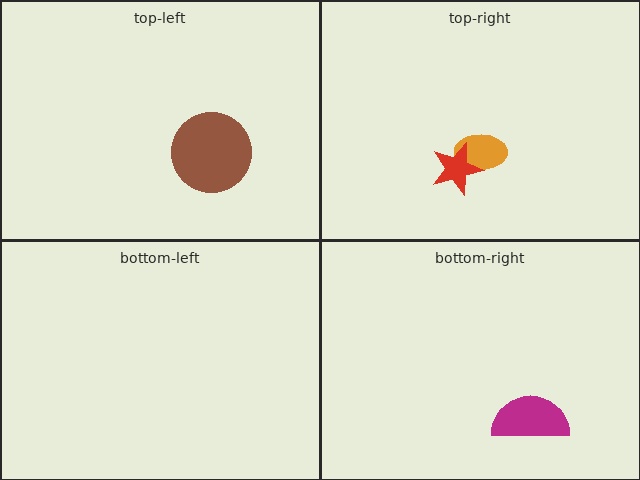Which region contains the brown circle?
The top-left region.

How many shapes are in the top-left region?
1.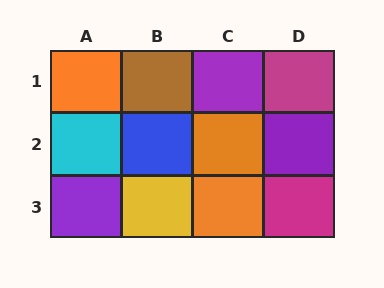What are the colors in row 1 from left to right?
Orange, brown, purple, magenta.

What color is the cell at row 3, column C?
Orange.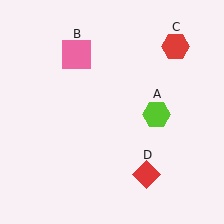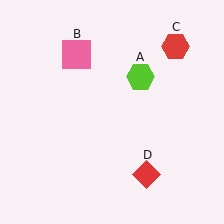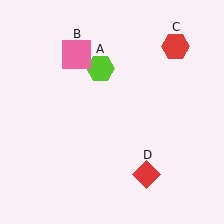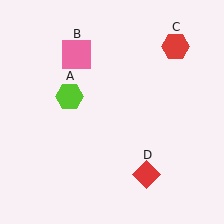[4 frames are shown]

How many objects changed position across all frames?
1 object changed position: lime hexagon (object A).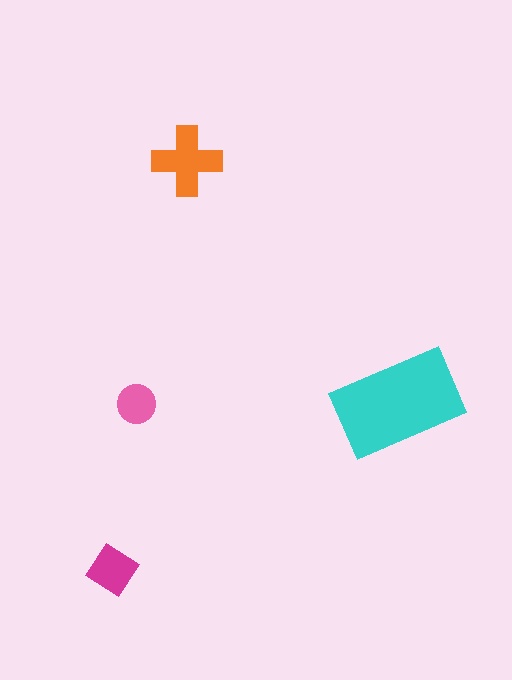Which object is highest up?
The orange cross is topmost.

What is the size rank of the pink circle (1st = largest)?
4th.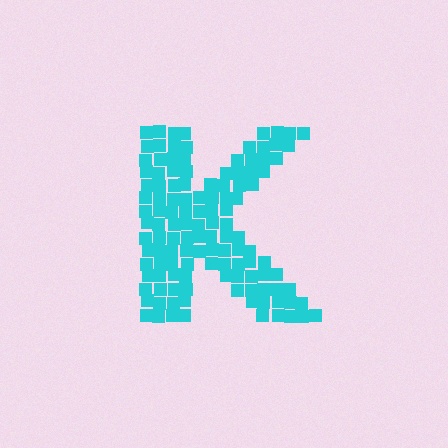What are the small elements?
The small elements are squares.